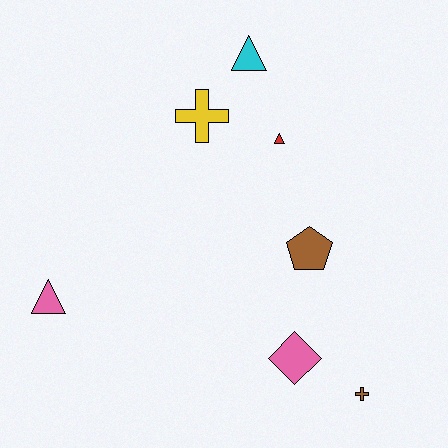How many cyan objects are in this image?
There is 1 cyan object.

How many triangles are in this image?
There are 3 triangles.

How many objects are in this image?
There are 7 objects.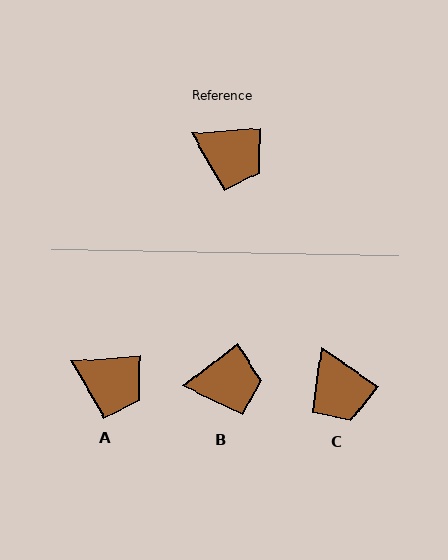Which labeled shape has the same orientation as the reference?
A.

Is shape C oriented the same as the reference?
No, it is off by about 38 degrees.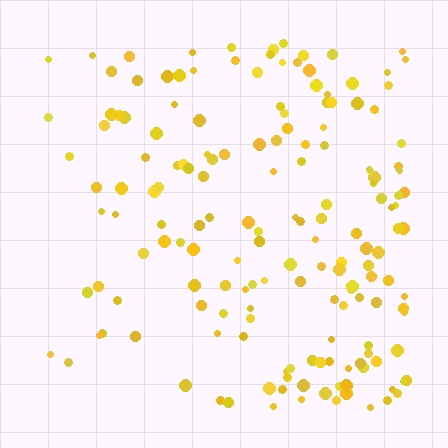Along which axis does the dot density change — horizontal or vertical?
Horizontal.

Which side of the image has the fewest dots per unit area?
The left.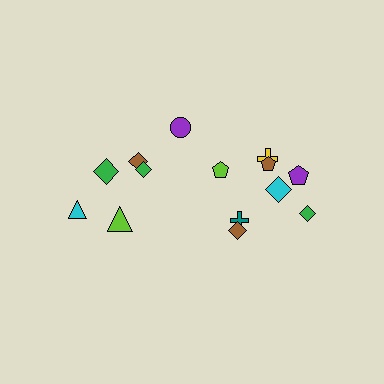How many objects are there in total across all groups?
There are 14 objects.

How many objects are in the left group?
There are 6 objects.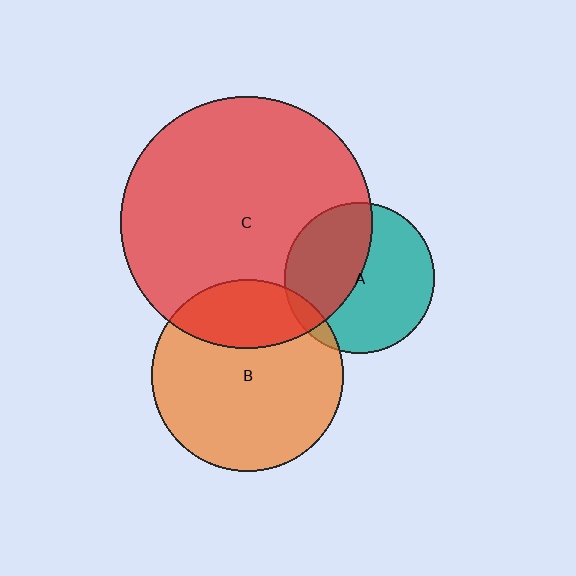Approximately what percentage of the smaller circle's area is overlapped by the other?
Approximately 5%.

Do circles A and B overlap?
Yes.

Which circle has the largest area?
Circle C (red).